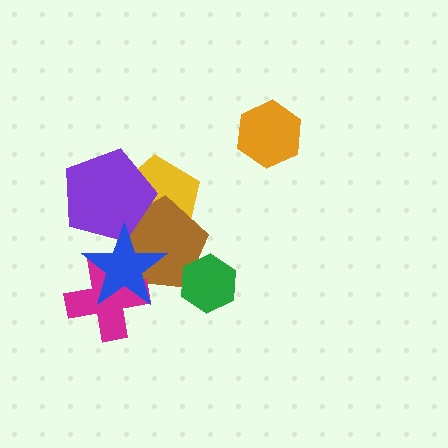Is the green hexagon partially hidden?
No, no other shape covers it.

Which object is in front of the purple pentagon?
The blue star is in front of the purple pentagon.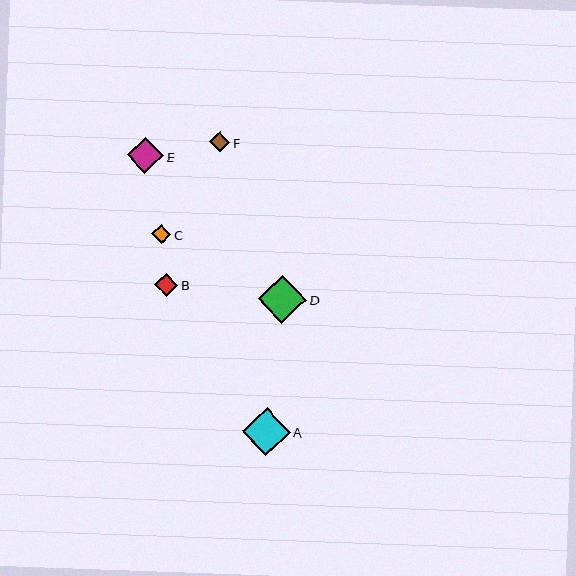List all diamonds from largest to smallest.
From largest to smallest: D, A, E, B, F, C.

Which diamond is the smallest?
Diamond C is the smallest with a size of approximately 19 pixels.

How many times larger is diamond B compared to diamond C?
Diamond B is approximately 1.2 times the size of diamond C.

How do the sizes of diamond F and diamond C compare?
Diamond F and diamond C are approximately the same size.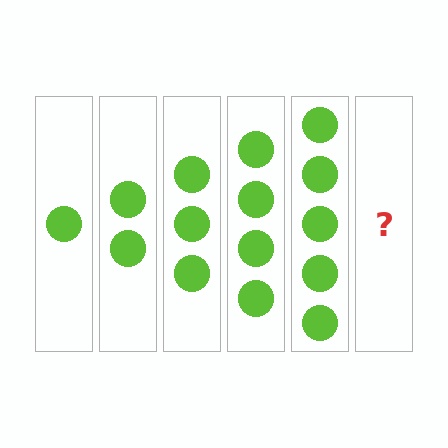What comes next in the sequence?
The next element should be 6 circles.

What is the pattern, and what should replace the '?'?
The pattern is that each step adds one more circle. The '?' should be 6 circles.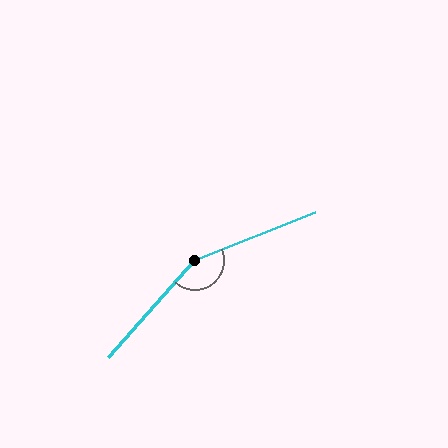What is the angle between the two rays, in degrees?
Approximately 153 degrees.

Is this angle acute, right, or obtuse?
It is obtuse.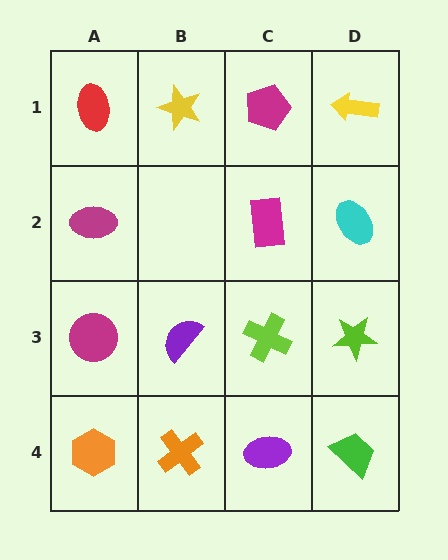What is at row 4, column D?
A green trapezoid.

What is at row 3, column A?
A magenta circle.